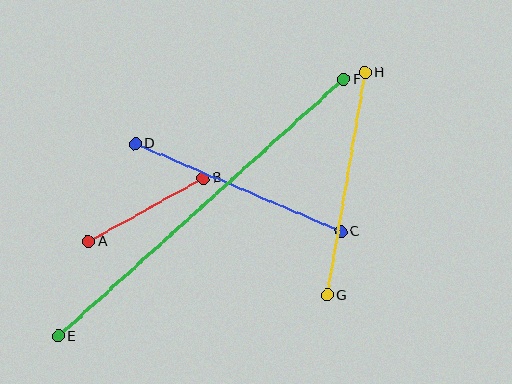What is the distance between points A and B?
The distance is approximately 131 pixels.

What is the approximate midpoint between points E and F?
The midpoint is at approximately (201, 208) pixels.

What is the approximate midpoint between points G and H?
The midpoint is at approximately (346, 184) pixels.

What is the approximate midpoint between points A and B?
The midpoint is at approximately (146, 210) pixels.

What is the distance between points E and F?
The distance is approximately 383 pixels.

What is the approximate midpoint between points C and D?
The midpoint is at approximately (238, 187) pixels.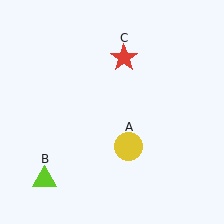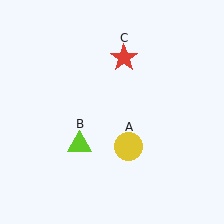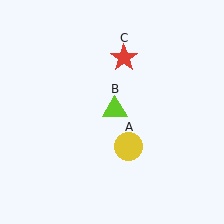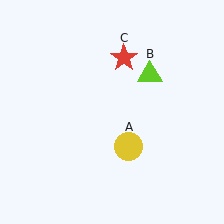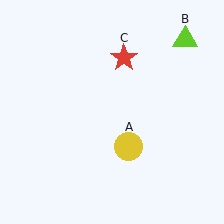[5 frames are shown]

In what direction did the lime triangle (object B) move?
The lime triangle (object B) moved up and to the right.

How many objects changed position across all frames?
1 object changed position: lime triangle (object B).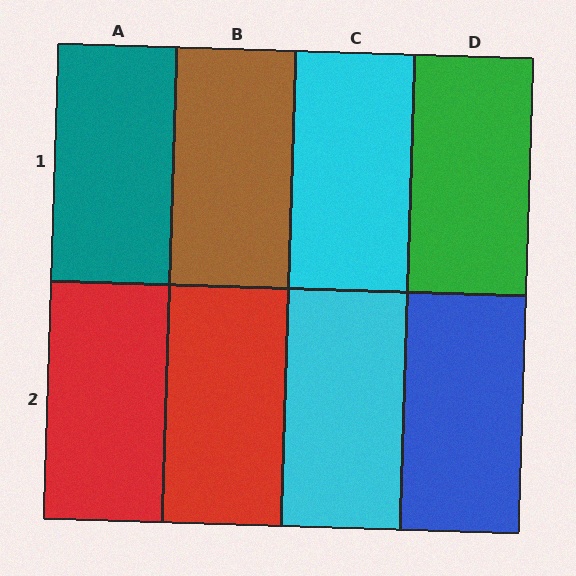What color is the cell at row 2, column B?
Red.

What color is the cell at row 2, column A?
Red.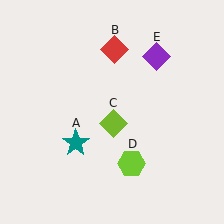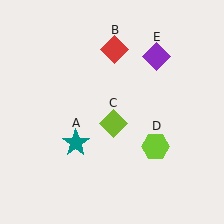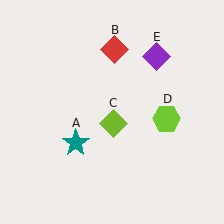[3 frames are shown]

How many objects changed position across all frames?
1 object changed position: lime hexagon (object D).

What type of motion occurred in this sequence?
The lime hexagon (object D) rotated counterclockwise around the center of the scene.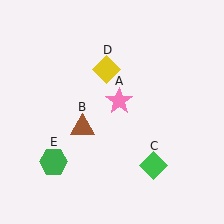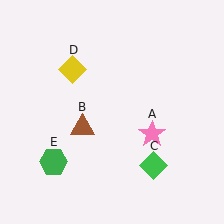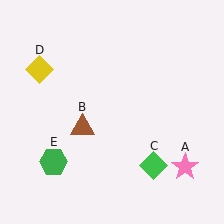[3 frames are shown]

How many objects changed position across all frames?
2 objects changed position: pink star (object A), yellow diamond (object D).